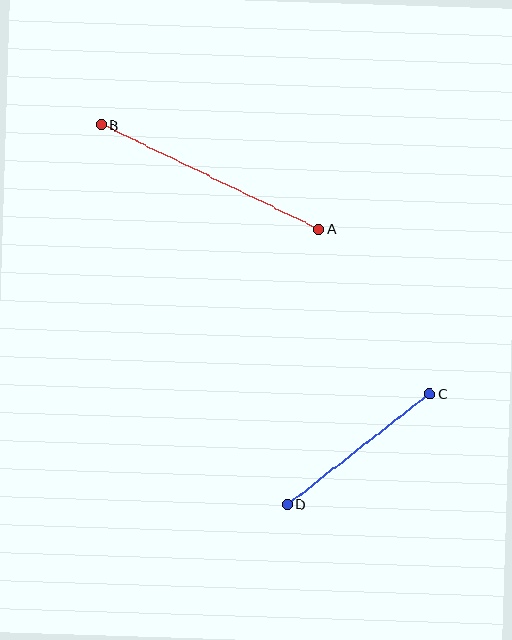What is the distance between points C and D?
The distance is approximately 180 pixels.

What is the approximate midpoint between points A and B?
The midpoint is at approximately (210, 177) pixels.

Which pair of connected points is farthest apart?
Points A and B are farthest apart.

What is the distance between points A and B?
The distance is approximately 241 pixels.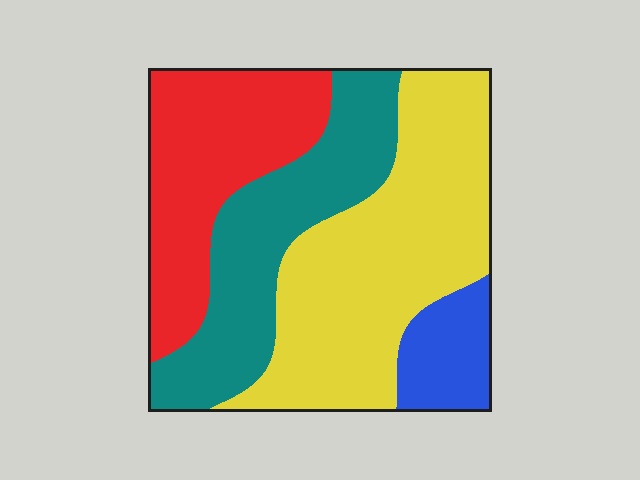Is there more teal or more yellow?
Yellow.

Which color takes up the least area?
Blue, at roughly 10%.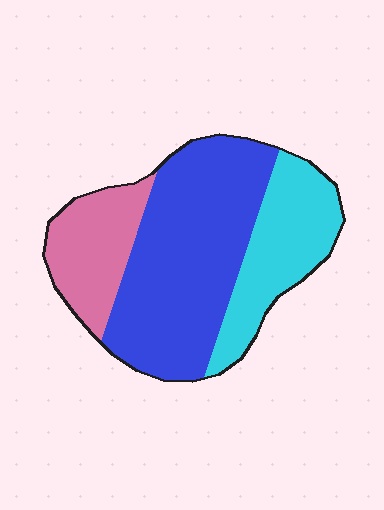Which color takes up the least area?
Pink, at roughly 20%.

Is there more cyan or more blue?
Blue.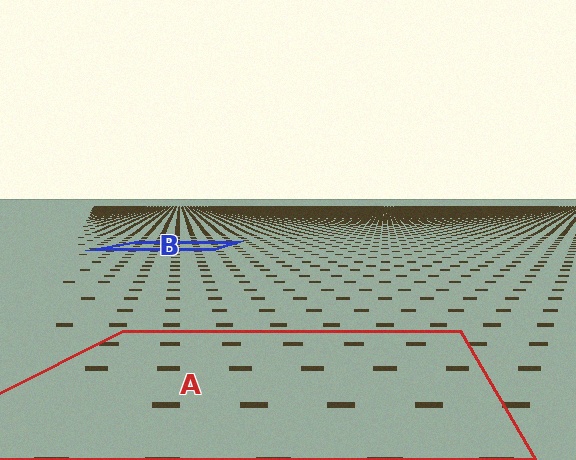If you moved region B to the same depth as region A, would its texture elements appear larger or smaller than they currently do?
They would appear larger. At a closer depth, the same texture elements are projected at a bigger on-screen size.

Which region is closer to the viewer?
Region A is closer. The texture elements there are larger and more spread out.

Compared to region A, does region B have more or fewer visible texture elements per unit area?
Region B has more texture elements per unit area — they are packed more densely because it is farther away.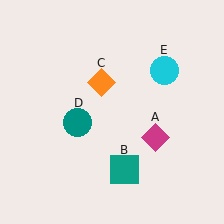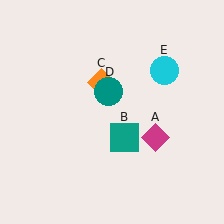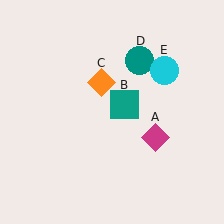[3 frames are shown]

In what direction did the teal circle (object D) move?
The teal circle (object D) moved up and to the right.